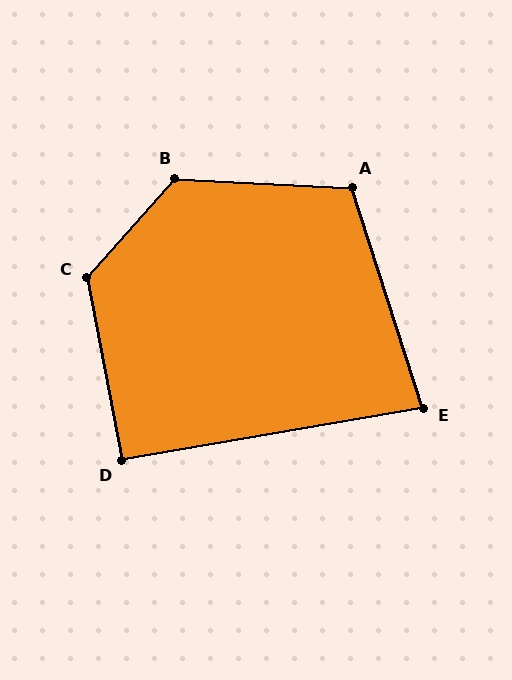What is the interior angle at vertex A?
Approximately 111 degrees (obtuse).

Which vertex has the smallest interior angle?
E, at approximately 82 degrees.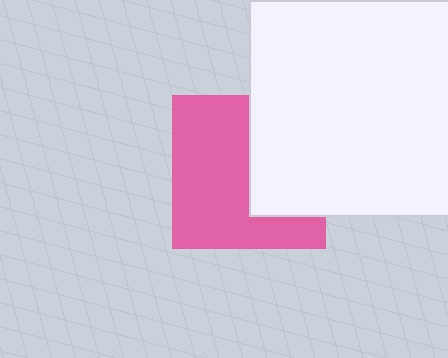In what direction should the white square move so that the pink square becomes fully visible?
The white square should move right. That is the shortest direction to clear the overlap and leave the pink square fully visible.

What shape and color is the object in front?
The object in front is a white square.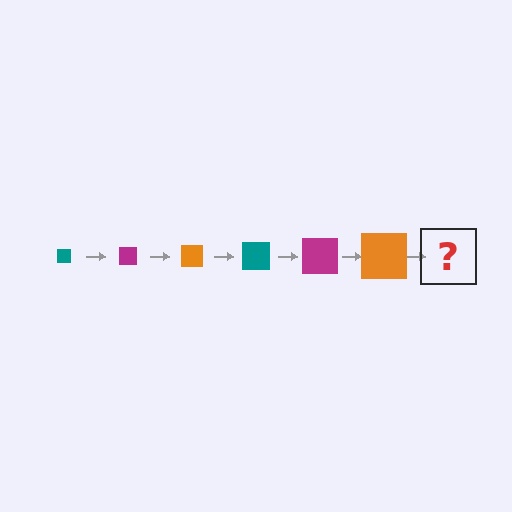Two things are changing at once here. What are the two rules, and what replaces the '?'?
The two rules are that the square grows larger each step and the color cycles through teal, magenta, and orange. The '?' should be a teal square, larger than the previous one.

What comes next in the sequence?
The next element should be a teal square, larger than the previous one.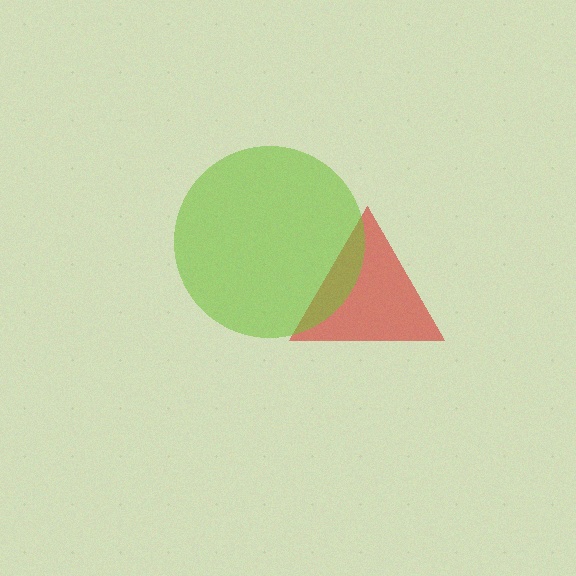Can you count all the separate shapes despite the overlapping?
Yes, there are 2 separate shapes.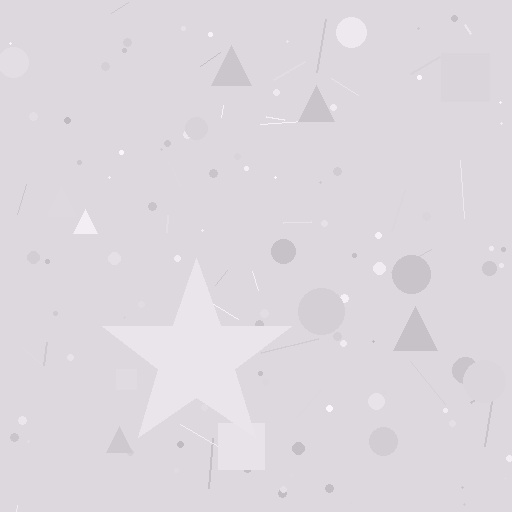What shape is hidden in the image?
A star is hidden in the image.